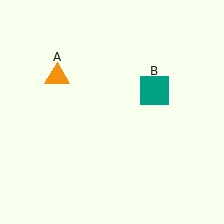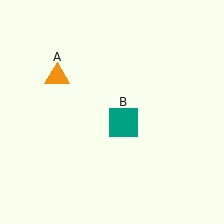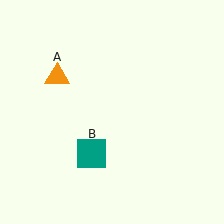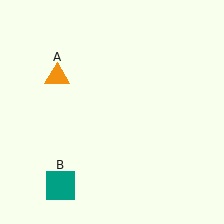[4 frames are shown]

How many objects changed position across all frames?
1 object changed position: teal square (object B).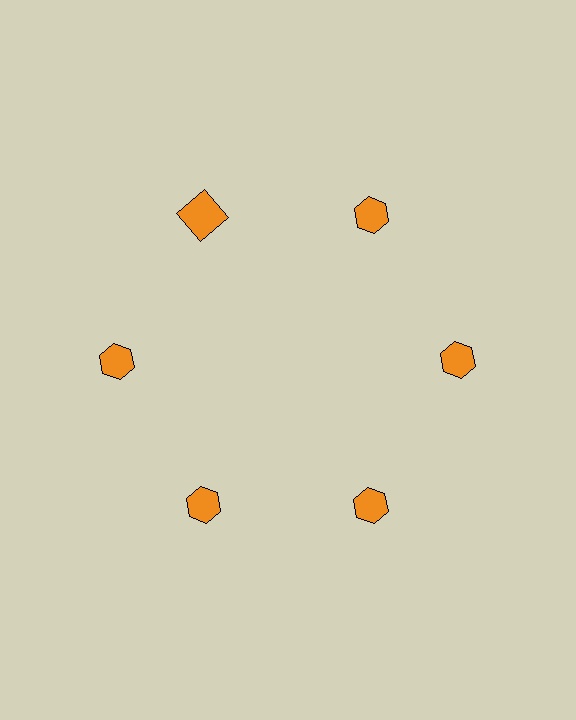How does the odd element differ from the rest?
It has a different shape: square instead of hexagon.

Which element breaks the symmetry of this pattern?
The orange square at roughly the 11 o'clock position breaks the symmetry. All other shapes are orange hexagons.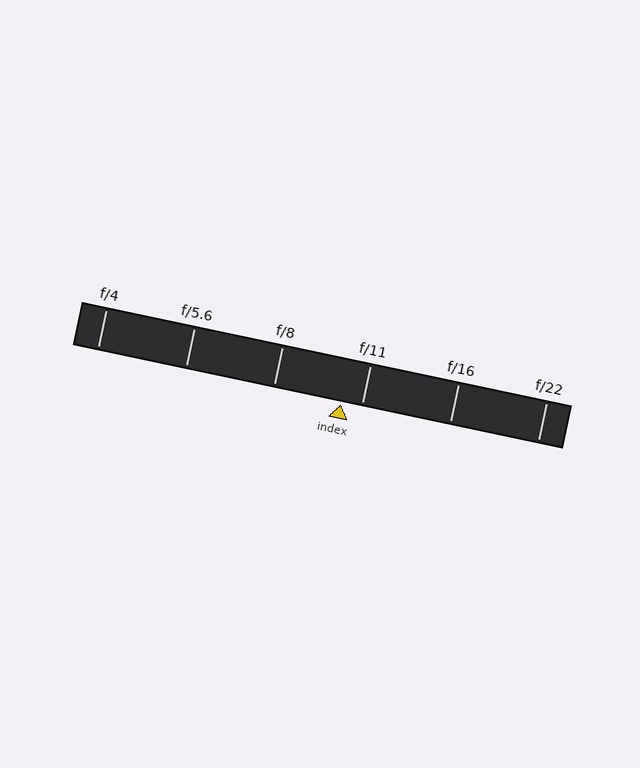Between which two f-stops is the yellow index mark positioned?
The index mark is between f/8 and f/11.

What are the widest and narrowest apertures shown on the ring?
The widest aperture shown is f/4 and the narrowest is f/22.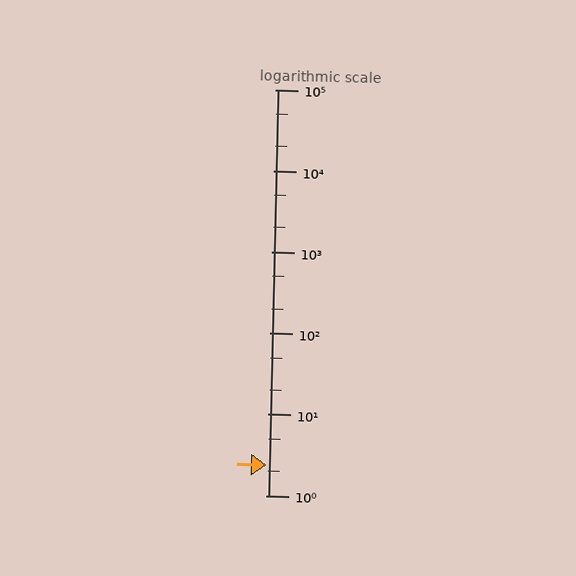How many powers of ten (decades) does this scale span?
The scale spans 5 decades, from 1 to 100000.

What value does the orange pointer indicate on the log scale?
The pointer indicates approximately 2.4.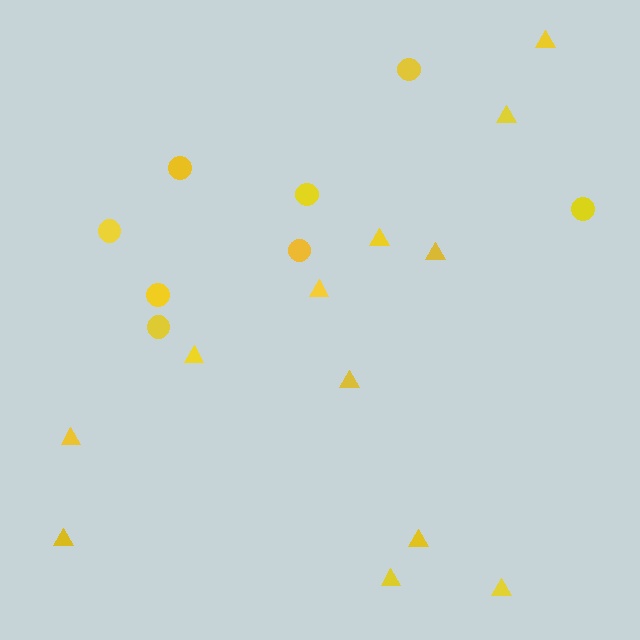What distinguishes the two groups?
There are 2 groups: one group of triangles (12) and one group of circles (8).